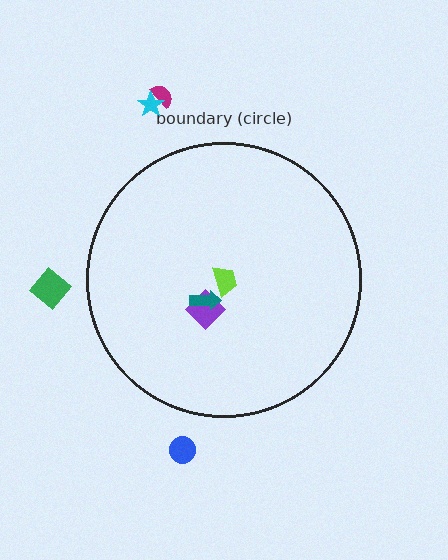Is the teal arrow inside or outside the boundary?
Inside.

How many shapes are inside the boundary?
3 inside, 4 outside.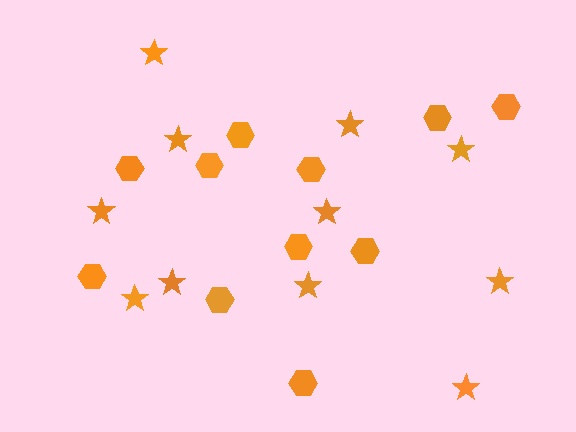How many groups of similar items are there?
There are 2 groups: one group of hexagons (11) and one group of stars (11).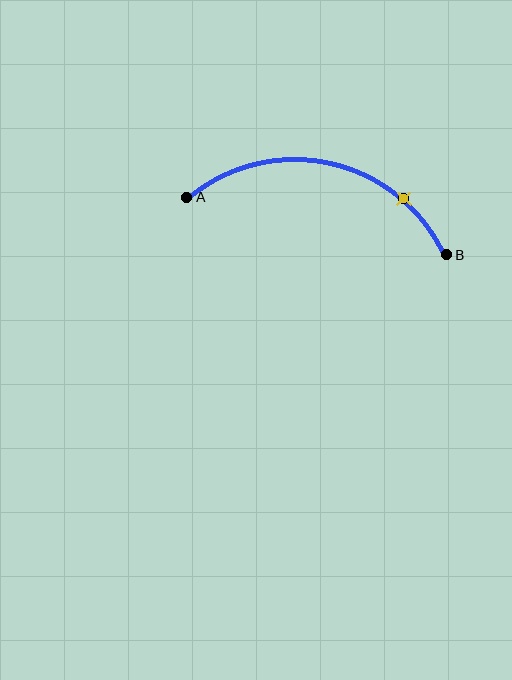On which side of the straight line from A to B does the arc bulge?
The arc bulges above the straight line connecting A and B.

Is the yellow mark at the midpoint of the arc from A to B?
No. The yellow mark lies on the arc but is closer to endpoint B. The arc midpoint would be at the point on the curve equidistant along the arc from both A and B.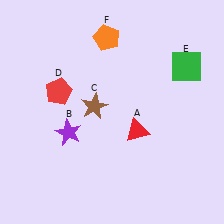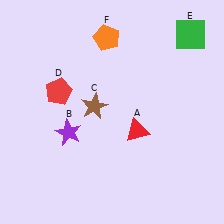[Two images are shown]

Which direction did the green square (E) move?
The green square (E) moved up.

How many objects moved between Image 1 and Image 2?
1 object moved between the two images.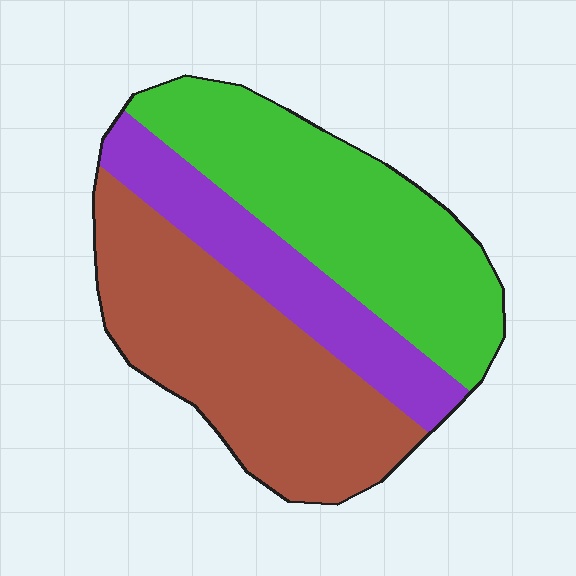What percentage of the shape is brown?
Brown covers around 40% of the shape.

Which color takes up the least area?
Purple, at roughly 20%.